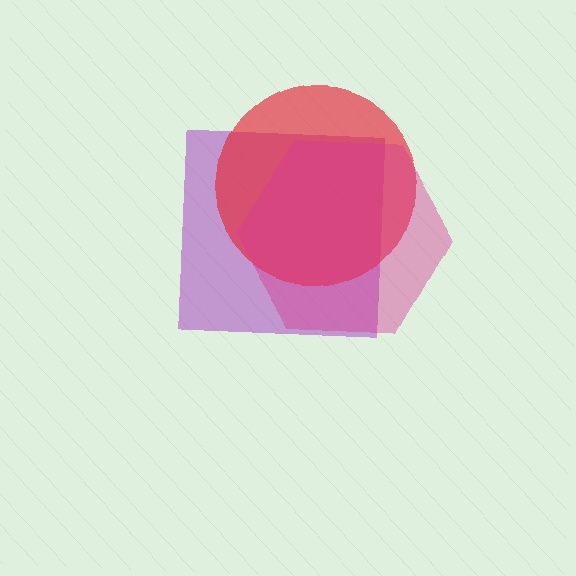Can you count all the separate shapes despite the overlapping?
Yes, there are 3 separate shapes.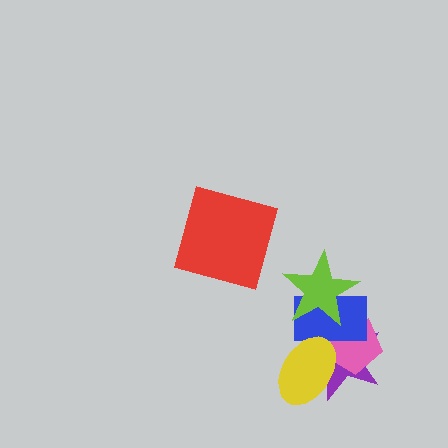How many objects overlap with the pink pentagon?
4 objects overlap with the pink pentagon.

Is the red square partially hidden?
No, no other shape covers it.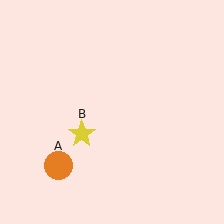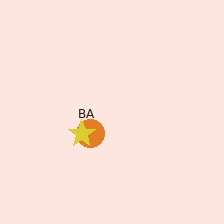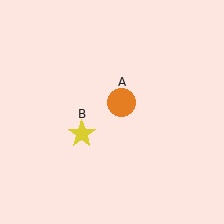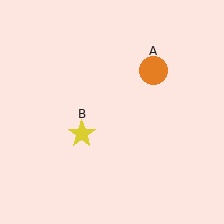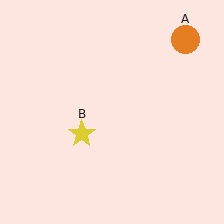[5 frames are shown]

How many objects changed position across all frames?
1 object changed position: orange circle (object A).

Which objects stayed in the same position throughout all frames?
Yellow star (object B) remained stationary.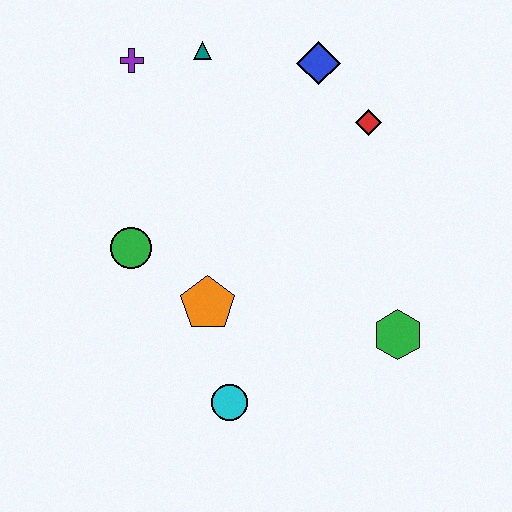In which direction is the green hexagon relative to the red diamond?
The green hexagon is below the red diamond.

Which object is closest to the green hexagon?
The cyan circle is closest to the green hexagon.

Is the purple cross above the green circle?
Yes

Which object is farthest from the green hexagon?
The purple cross is farthest from the green hexagon.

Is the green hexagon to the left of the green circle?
No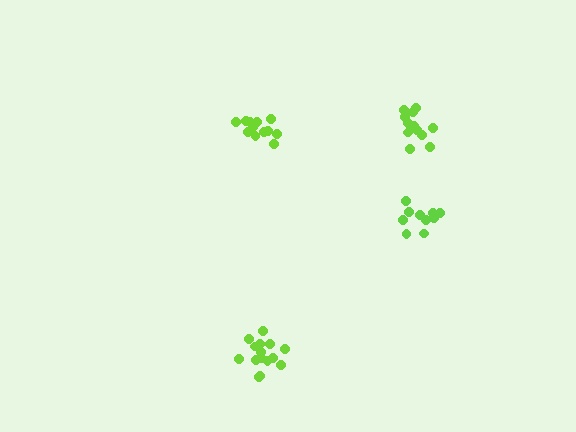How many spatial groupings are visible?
There are 4 spatial groupings.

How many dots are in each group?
Group 1: 15 dots, Group 2: 12 dots, Group 3: 13 dots, Group 4: 10 dots (50 total).